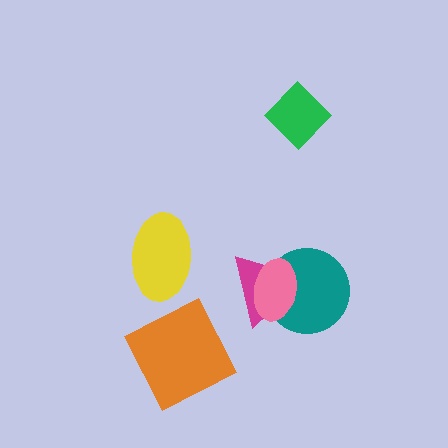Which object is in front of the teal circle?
The pink ellipse is in front of the teal circle.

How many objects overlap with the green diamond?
0 objects overlap with the green diamond.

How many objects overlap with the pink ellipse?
2 objects overlap with the pink ellipse.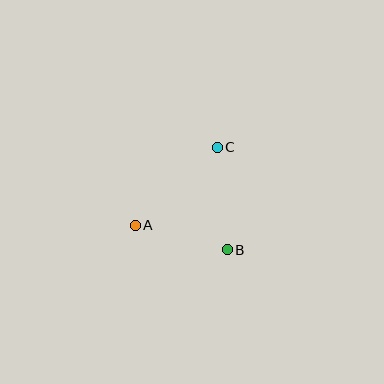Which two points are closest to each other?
Points A and B are closest to each other.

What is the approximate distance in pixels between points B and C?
The distance between B and C is approximately 103 pixels.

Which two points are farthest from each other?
Points A and C are farthest from each other.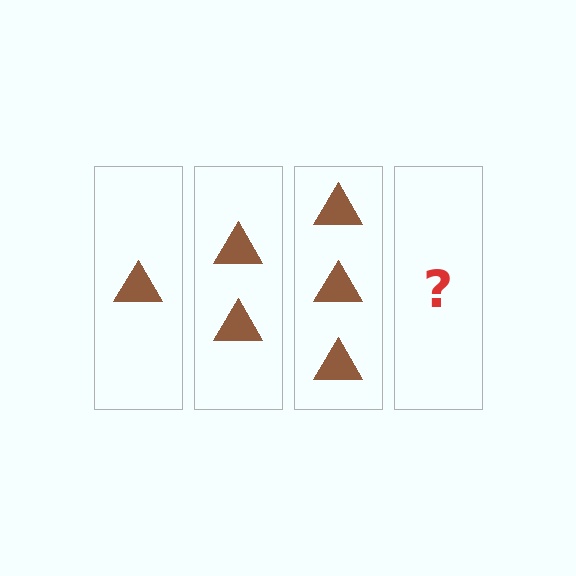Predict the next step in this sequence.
The next step is 4 triangles.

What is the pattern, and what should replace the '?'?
The pattern is that each step adds one more triangle. The '?' should be 4 triangles.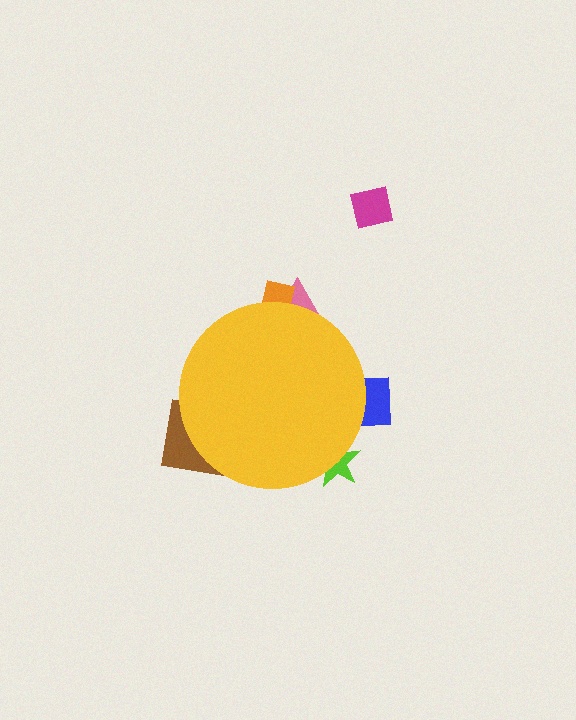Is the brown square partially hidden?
Yes, the brown square is partially hidden behind the yellow circle.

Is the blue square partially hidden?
Yes, the blue square is partially hidden behind the yellow circle.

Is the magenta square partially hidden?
No, the magenta square is fully visible.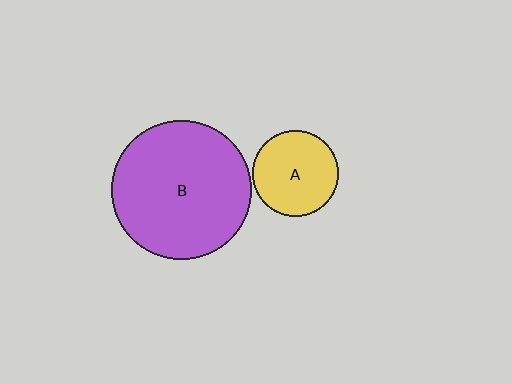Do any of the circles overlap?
No, none of the circles overlap.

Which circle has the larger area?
Circle B (purple).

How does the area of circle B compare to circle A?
Approximately 2.6 times.